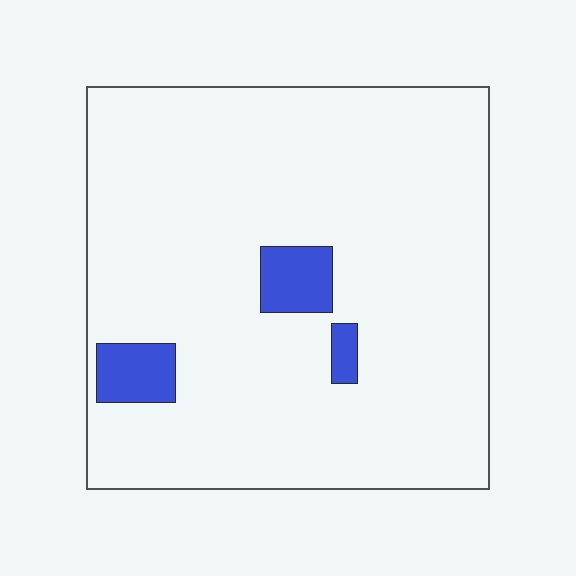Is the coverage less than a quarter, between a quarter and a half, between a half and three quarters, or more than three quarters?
Less than a quarter.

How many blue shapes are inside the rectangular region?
3.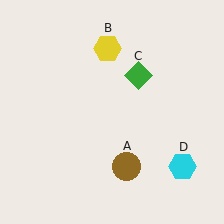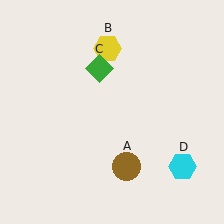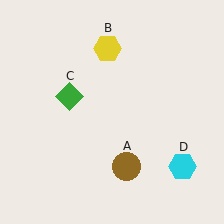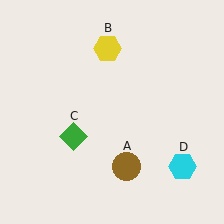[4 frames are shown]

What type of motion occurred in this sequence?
The green diamond (object C) rotated counterclockwise around the center of the scene.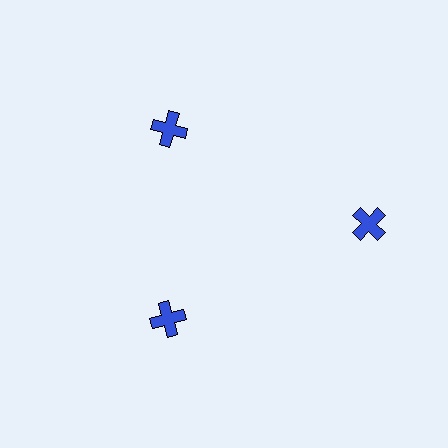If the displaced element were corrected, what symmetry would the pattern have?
It would have 3-fold rotational symmetry — the pattern would map onto itself every 120 degrees.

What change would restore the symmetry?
The symmetry would be restored by moving it inward, back onto the ring so that all 3 crosses sit at equal angles and equal distance from the center.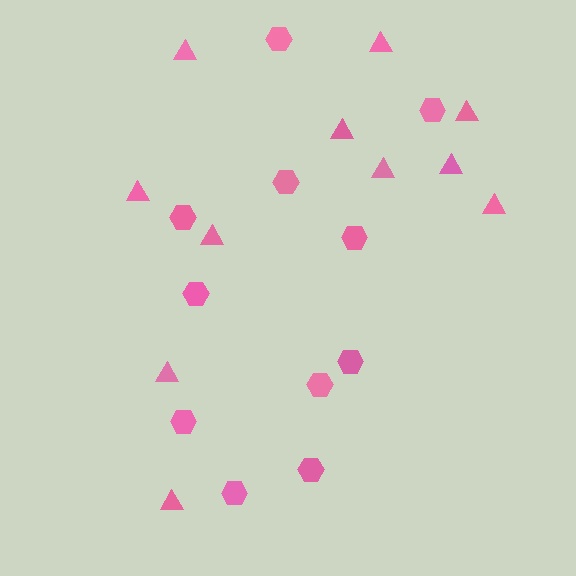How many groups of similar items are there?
There are 2 groups: one group of triangles (11) and one group of hexagons (11).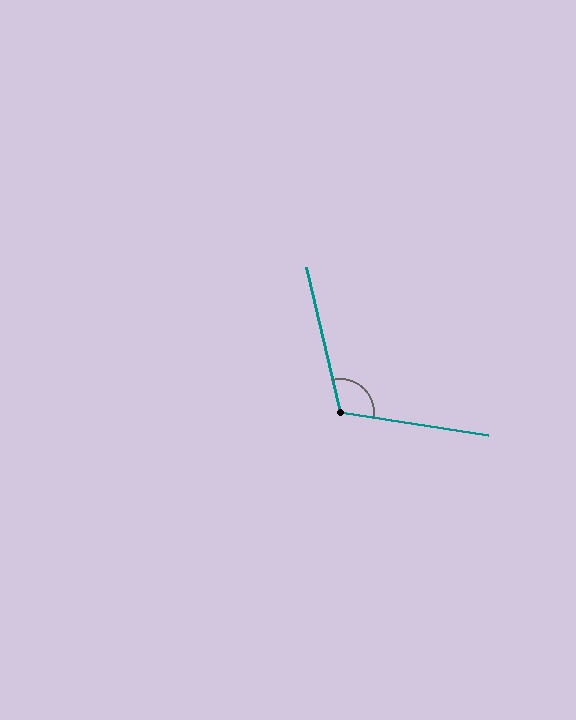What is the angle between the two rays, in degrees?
Approximately 112 degrees.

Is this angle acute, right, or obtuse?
It is obtuse.